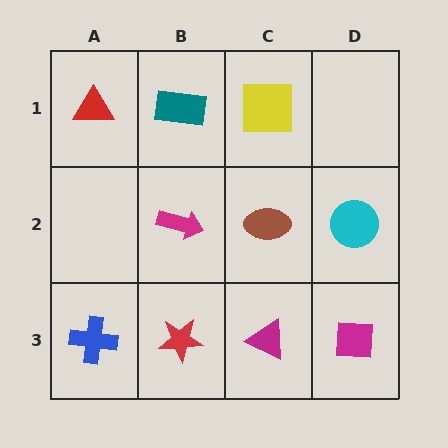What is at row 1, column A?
A red triangle.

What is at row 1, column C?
A yellow square.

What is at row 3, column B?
A red star.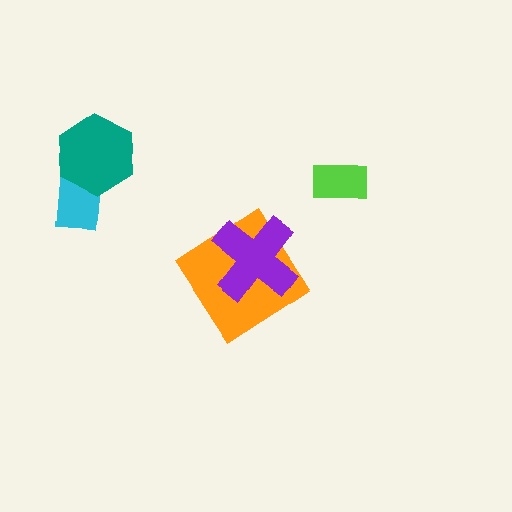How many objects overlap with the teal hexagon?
1 object overlaps with the teal hexagon.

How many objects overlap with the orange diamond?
1 object overlaps with the orange diamond.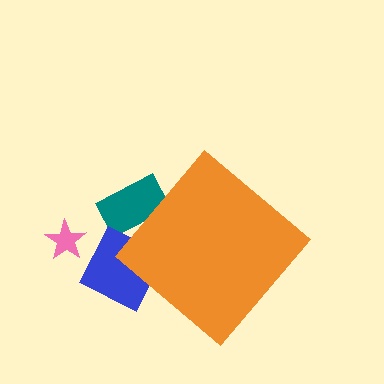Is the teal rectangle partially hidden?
Yes, the teal rectangle is partially hidden behind the orange diamond.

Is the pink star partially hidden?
No, the pink star is fully visible.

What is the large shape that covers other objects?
An orange diamond.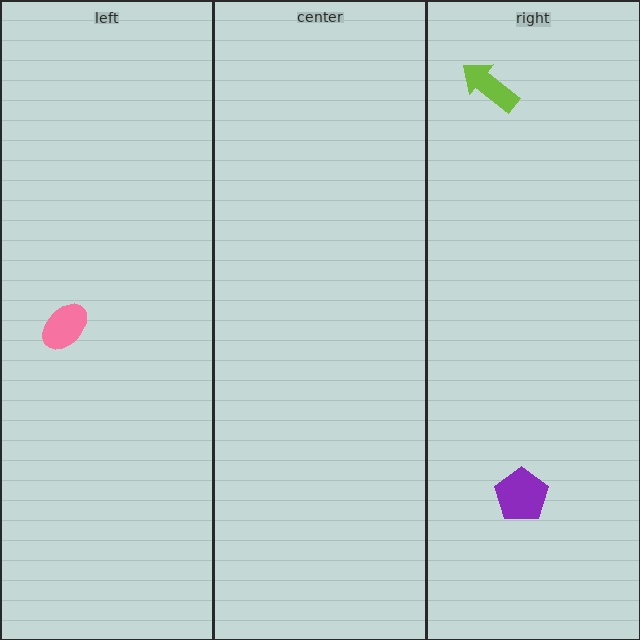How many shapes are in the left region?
1.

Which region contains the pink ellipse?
The left region.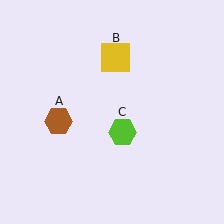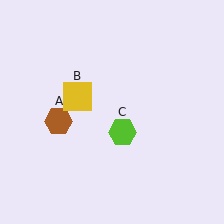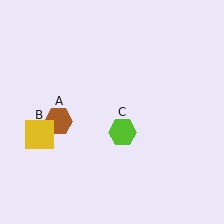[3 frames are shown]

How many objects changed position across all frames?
1 object changed position: yellow square (object B).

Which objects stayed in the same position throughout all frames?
Brown hexagon (object A) and lime hexagon (object C) remained stationary.